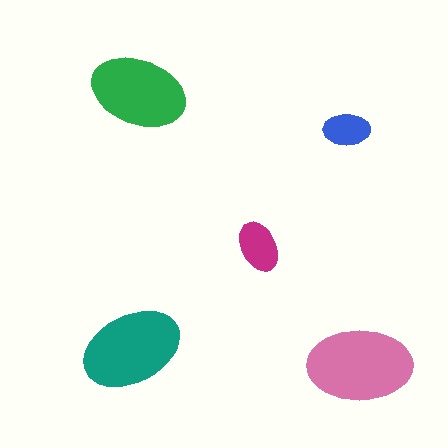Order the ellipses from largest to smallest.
the pink one, the teal one, the green one, the magenta one, the blue one.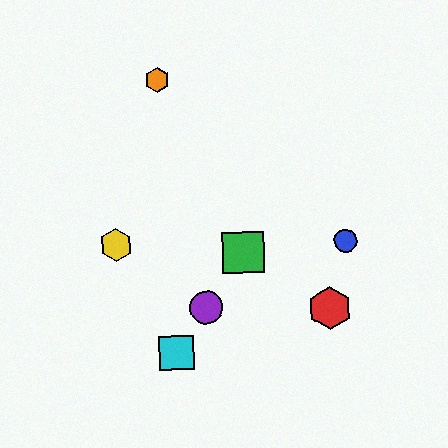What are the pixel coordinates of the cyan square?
The cyan square is at (176, 353).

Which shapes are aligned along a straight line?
The green square, the purple circle, the cyan square are aligned along a straight line.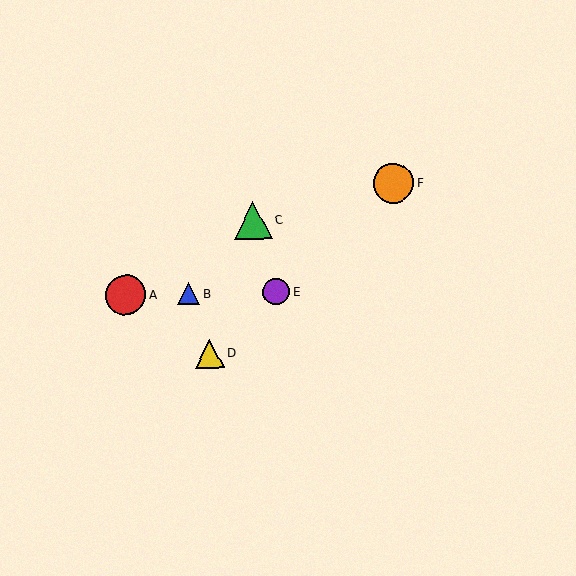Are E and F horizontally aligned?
No, E is at y≈292 and F is at y≈183.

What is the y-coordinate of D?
Object D is at y≈353.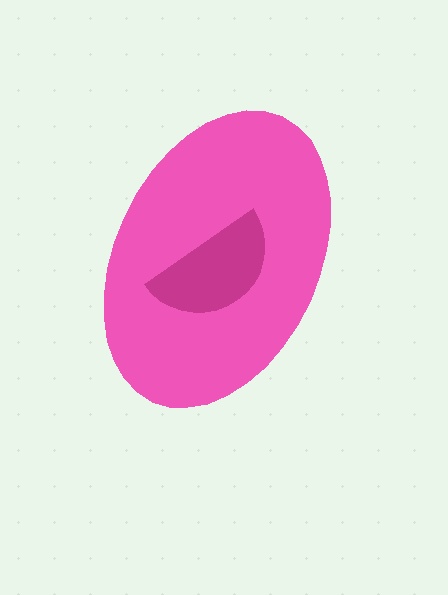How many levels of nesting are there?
2.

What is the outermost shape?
The pink ellipse.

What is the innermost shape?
The magenta semicircle.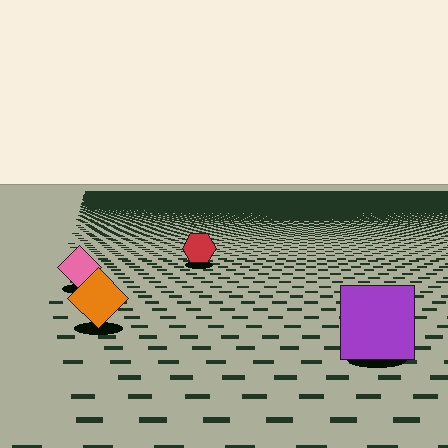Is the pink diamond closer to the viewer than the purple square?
No. The purple square is closer — you can tell from the texture gradient: the ground texture is coarser near it.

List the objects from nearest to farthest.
From nearest to farthest: the purple square, the orange diamond, the pink diamond, the red hexagon.